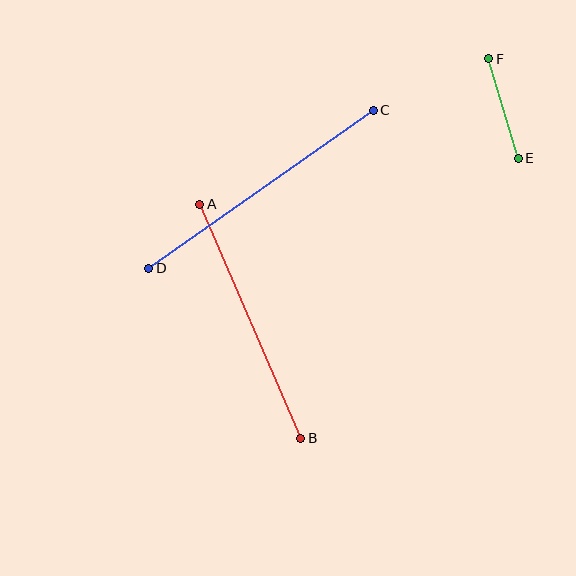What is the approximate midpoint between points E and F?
The midpoint is at approximately (503, 109) pixels.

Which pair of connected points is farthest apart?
Points C and D are farthest apart.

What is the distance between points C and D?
The distance is approximately 274 pixels.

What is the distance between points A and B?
The distance is approximately 255 pixels.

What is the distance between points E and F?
The distance is approximately 104 pixels.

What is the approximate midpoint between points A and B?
The midpoint is at approximately (250, 321) pixels.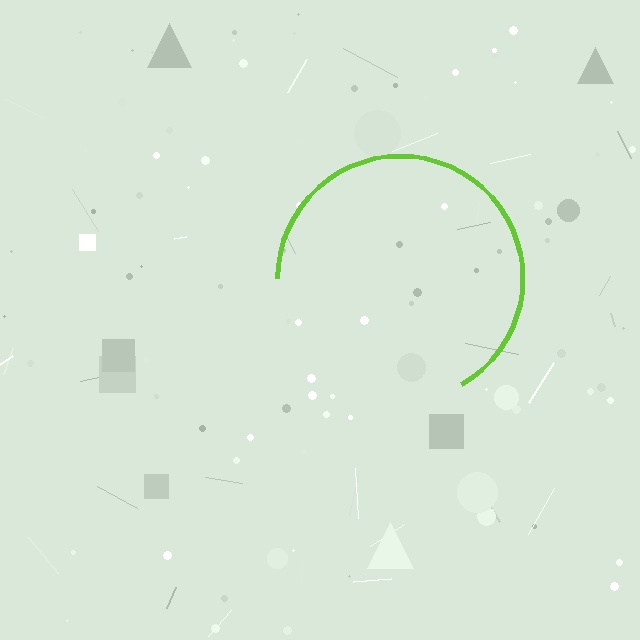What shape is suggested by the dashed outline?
The dashed outline suggests a circle.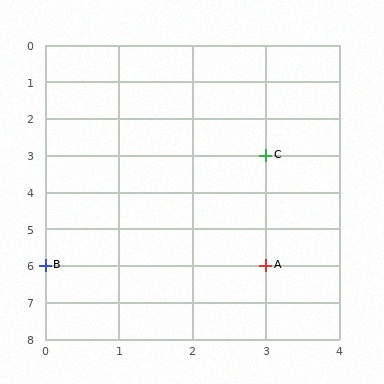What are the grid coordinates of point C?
Point C is at grid coordinates (3, 3).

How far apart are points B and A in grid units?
Points B and A are 3 columns apart.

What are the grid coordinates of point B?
Point B is at grid coordinates (0, 6).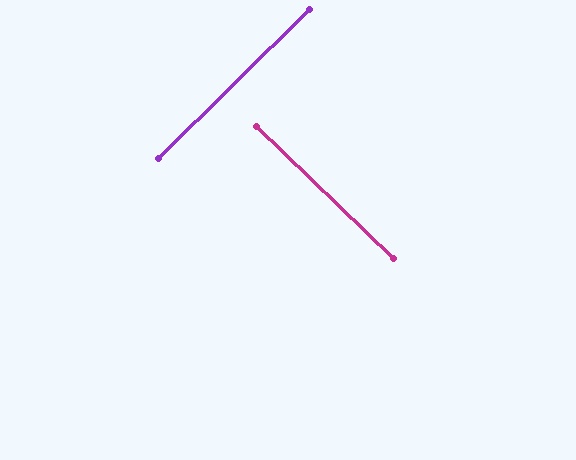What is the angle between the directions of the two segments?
Approximately 89 degrees.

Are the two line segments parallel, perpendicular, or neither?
Perpendicular — they meet at approximately 89°.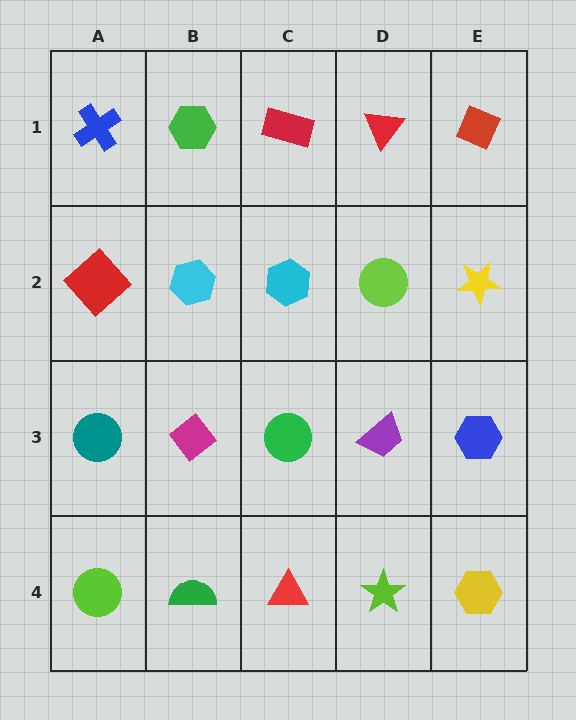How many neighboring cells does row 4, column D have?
3.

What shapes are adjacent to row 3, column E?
A yellow star (row 2, column E), a yellow hexagon (row 4, column E), a purple trapezoid (row 3, column D).